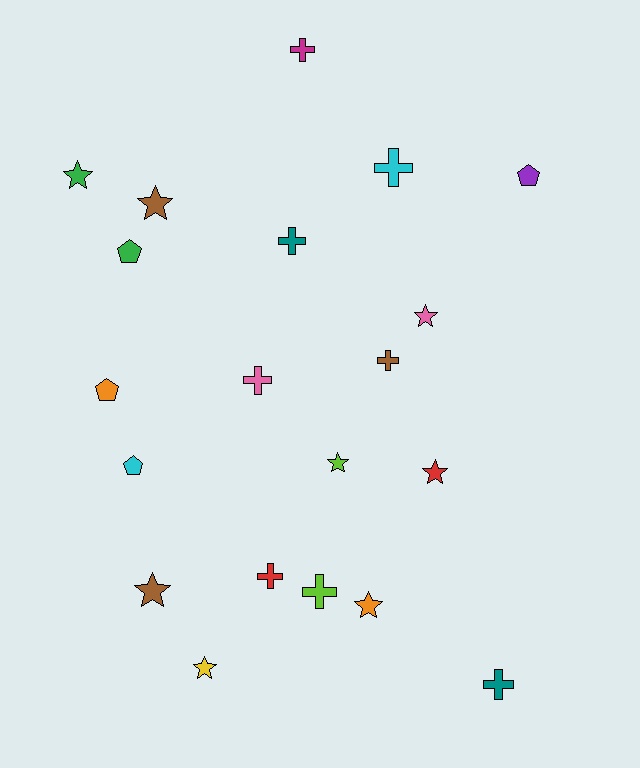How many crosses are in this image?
There are 8 crosses.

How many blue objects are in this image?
There are no blue objects.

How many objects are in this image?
There are 20 objects.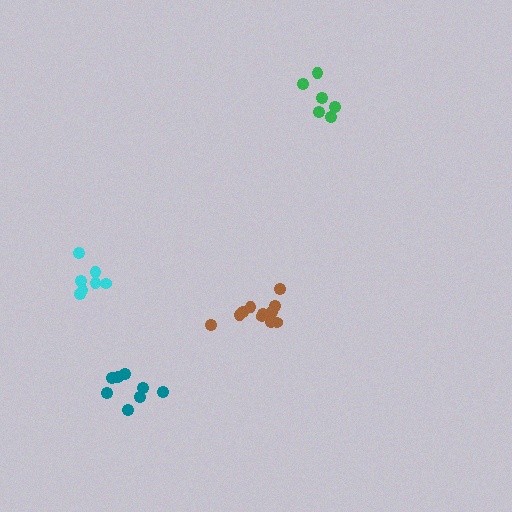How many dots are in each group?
Group 1: 11 dots, Group 2: 7 dots, Group 3: 6 dots, Group 4: 8 dots (32 total).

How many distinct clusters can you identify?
There are 4 distinct clusters.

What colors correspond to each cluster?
The clusters are colored: brown, cyan, green, teal.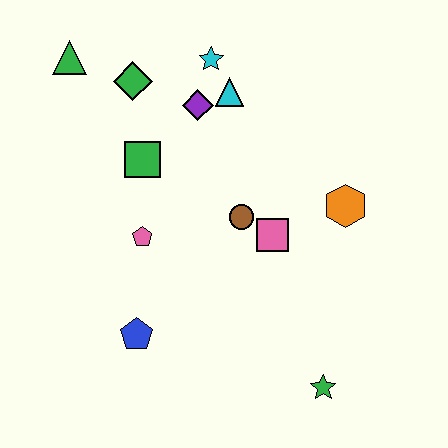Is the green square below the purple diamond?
Yes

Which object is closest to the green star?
The pink square is closest to the green star.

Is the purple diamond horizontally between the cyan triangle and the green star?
No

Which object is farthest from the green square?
The green star is farthest from the green square.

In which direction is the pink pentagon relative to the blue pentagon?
The pink pentagon is above the blue pentagon.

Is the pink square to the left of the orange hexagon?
Yes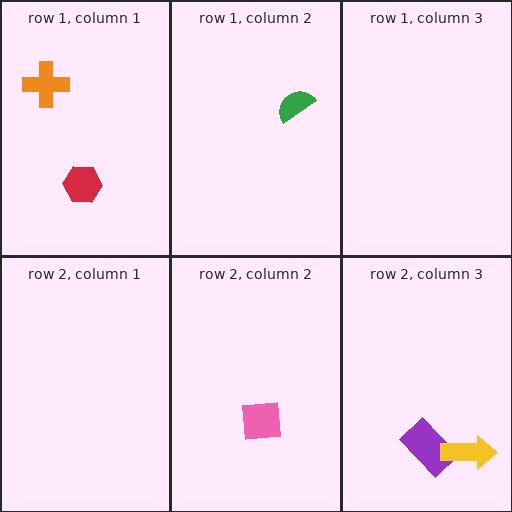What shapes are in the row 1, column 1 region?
The orange cross, the red hexagon.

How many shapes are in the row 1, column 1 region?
2.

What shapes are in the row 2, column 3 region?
The purple rectangle, the yellow arrow.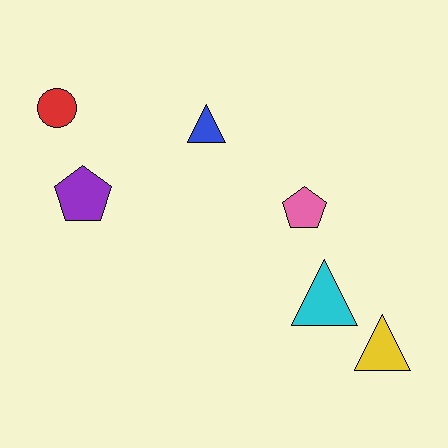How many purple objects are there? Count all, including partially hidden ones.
There is 1 purple object.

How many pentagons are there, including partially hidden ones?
There are 2 pentagons.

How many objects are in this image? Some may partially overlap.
There are 6 objects.